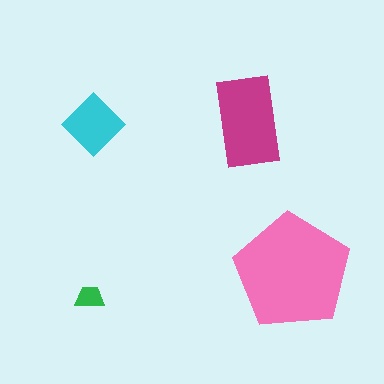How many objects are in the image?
There are 4 objects in the image.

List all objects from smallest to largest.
The green trapezoid, the cyan diamond, the magenta rectangle, the pink pentagon.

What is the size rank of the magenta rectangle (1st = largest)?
2nd.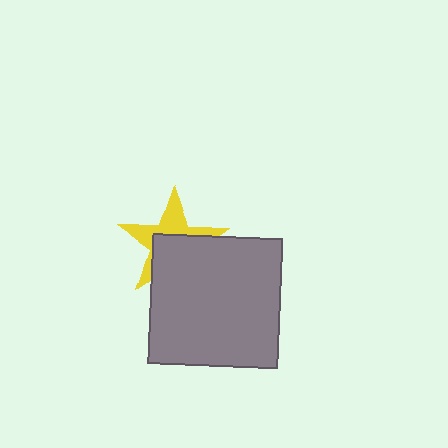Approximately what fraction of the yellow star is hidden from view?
Roughly 52% of the yellow star is hidden behind the gray square.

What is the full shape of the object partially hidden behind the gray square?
The partially hidden object is a yellow star.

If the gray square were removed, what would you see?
You would see the complete yellow star.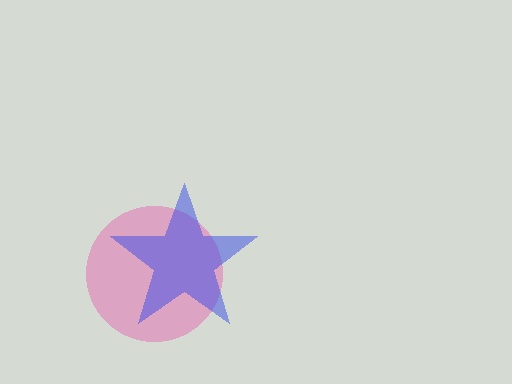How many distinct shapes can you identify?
There are 2 distinct shapes: a pink circle, a blue star.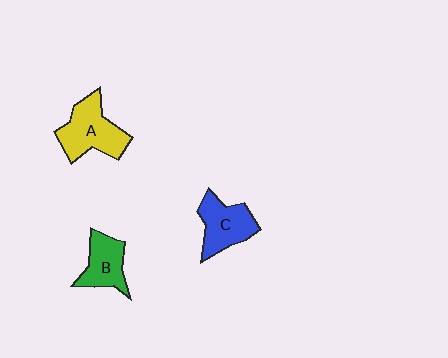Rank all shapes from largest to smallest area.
From largest to smallest: A (yellow), C (blue), B (green).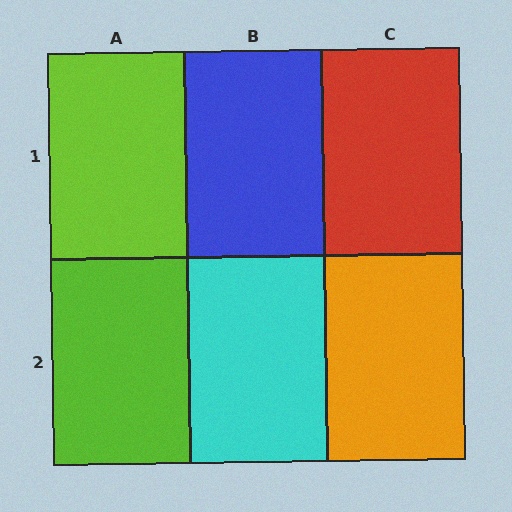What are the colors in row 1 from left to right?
Lime, blue, red.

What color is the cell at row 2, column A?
Lime.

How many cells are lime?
2 cells are lime.